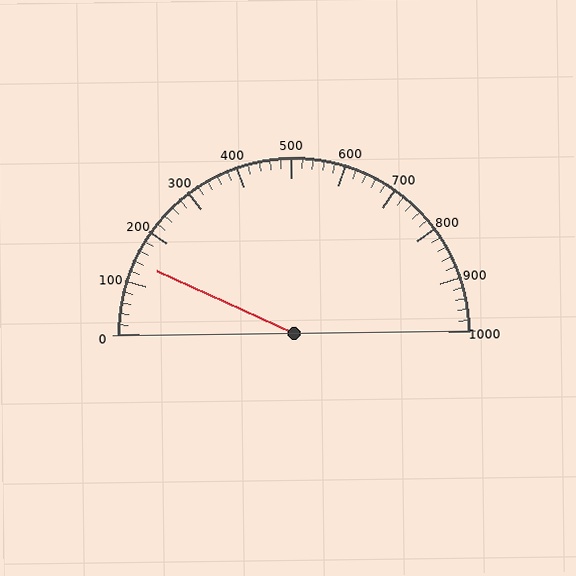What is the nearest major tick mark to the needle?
The nearest major tick mark is 100.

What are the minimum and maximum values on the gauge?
The gauge ranges from 0 to 1000.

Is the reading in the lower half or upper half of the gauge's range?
The reading is in the lower half of the range (0 to 1000).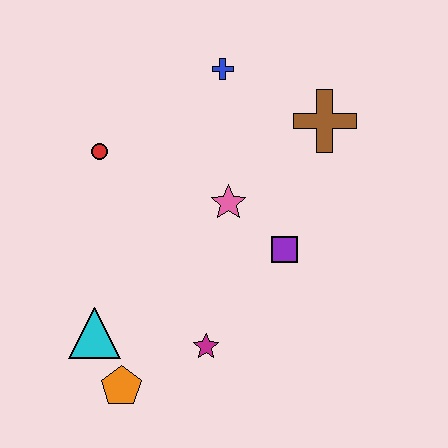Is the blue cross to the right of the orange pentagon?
Yes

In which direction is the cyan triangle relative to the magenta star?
The cyan triangle is to the left of the magenta star.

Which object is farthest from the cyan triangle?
The brown cross is farthest from the cyan triangle.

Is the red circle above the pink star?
Yes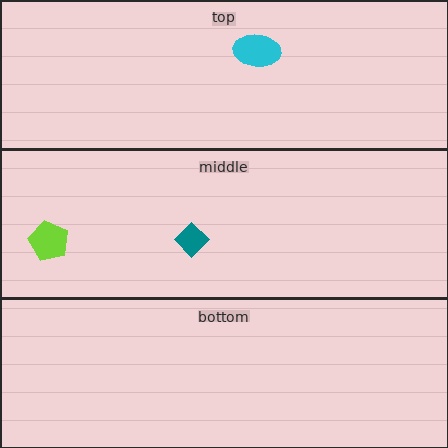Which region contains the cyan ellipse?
The top region.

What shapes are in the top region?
The cyan ellipse.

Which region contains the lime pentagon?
The middle region.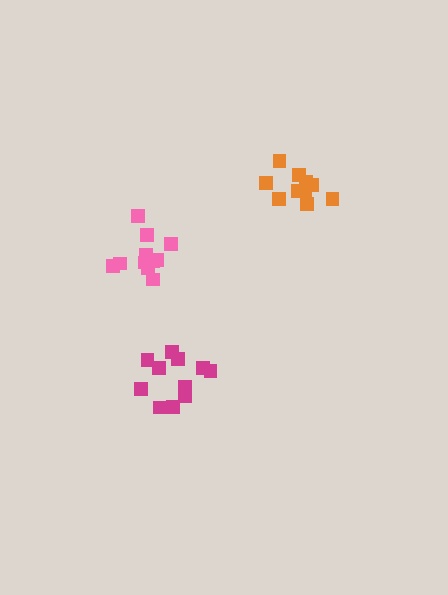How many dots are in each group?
Group 1: 11 dots, Group 2: 10 dots, Group 3: 11 dots (32 total).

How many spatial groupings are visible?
There are 3 spatial groupings.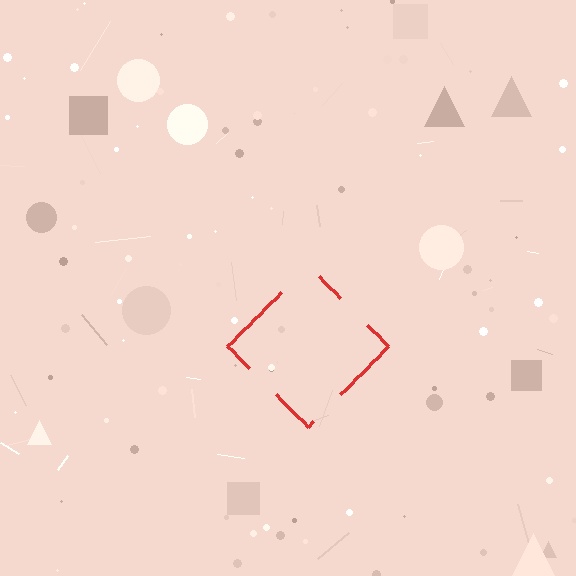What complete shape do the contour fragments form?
The contour fragments form a diamond.